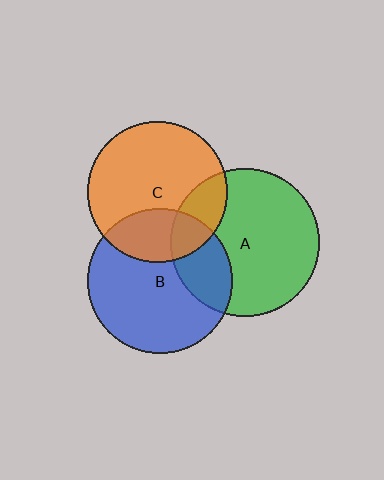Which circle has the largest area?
Circle A (green).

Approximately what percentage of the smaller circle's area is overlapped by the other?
Approximately 25%.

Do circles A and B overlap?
Yes.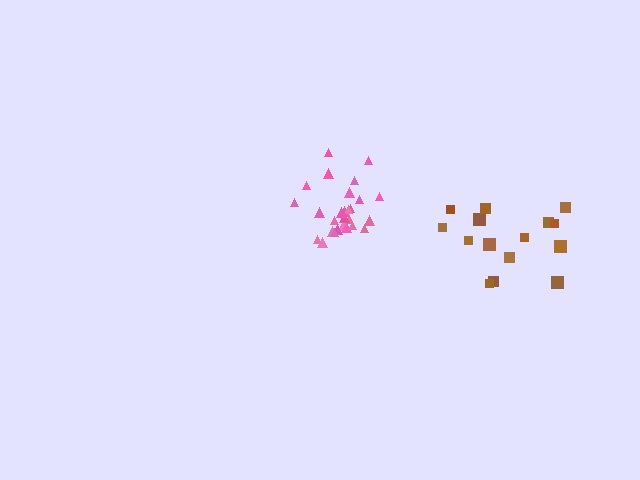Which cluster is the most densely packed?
Pink.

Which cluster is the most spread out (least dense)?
Brown.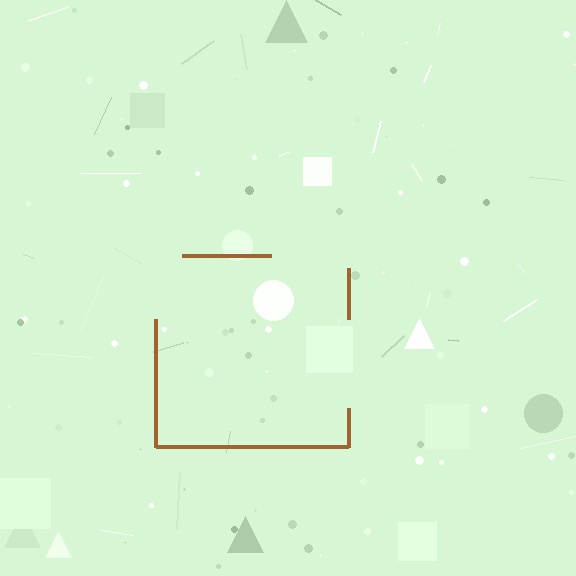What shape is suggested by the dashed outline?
The dashed outline suggests a square.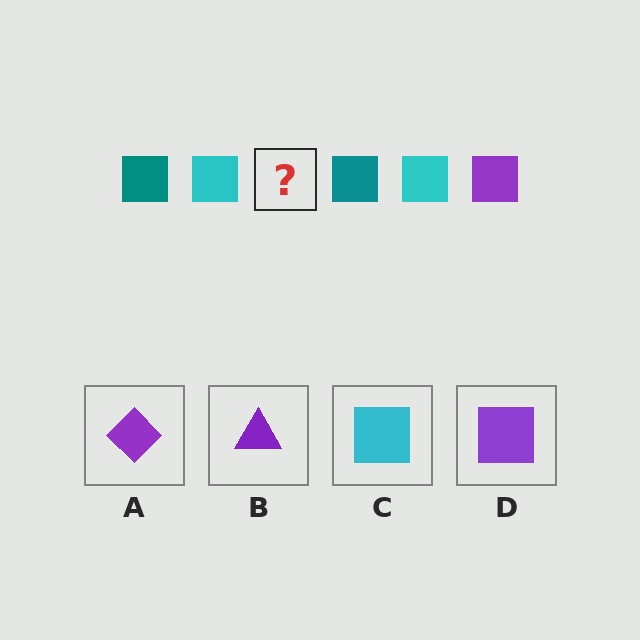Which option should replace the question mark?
Option D.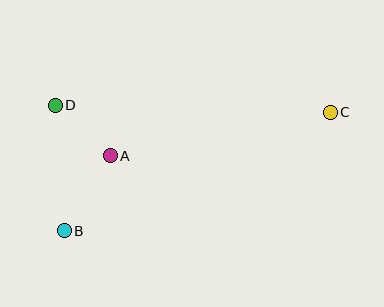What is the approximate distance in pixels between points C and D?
The distance between C and D is approximately 275 pixels.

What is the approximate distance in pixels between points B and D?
The distance between B and D is approximately 126 pixels.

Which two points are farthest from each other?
Points B and C are farthest from each other.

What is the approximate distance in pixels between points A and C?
The distance between A and C is approximately 224 pixels.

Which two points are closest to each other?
Points A and D are closest to each other.